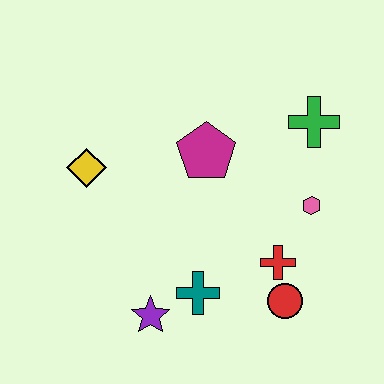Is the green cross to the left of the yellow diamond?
No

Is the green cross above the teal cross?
Yes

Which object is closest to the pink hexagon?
The red cross is closest to the pink hexagon.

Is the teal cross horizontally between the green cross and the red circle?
No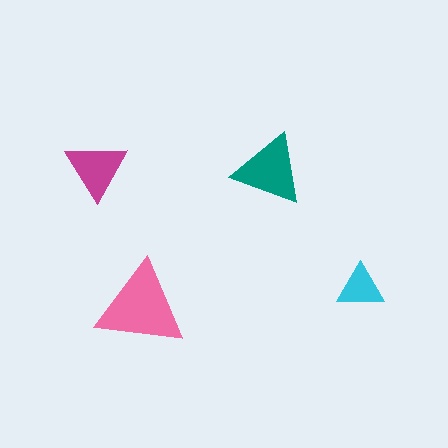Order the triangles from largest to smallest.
the pink one, the teal one, the magenta one, the cyan one.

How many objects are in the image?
There are 4 objects in the image.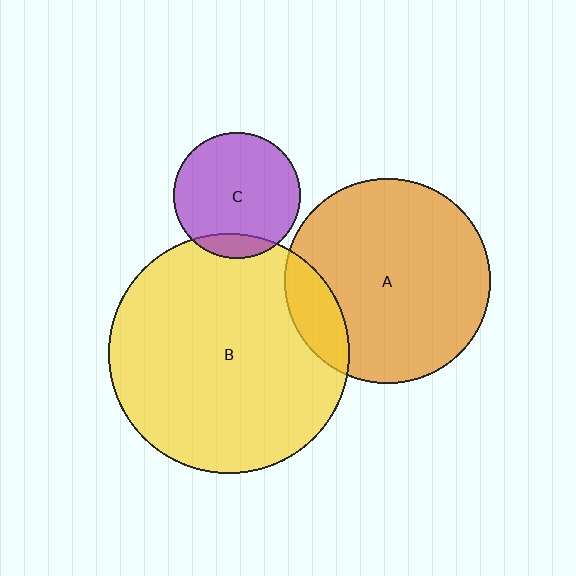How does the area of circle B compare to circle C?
Approximately 3.6 times.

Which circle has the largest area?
Circle B (yellow).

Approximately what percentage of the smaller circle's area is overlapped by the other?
Approximately 15%.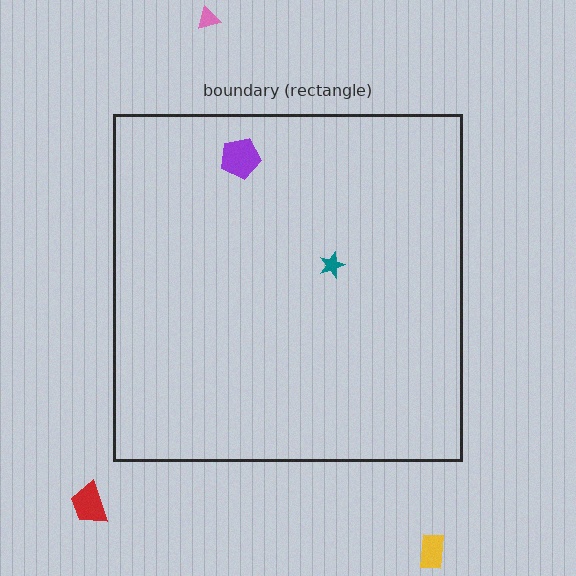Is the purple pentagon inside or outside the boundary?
Inside.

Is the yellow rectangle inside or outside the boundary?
Outside.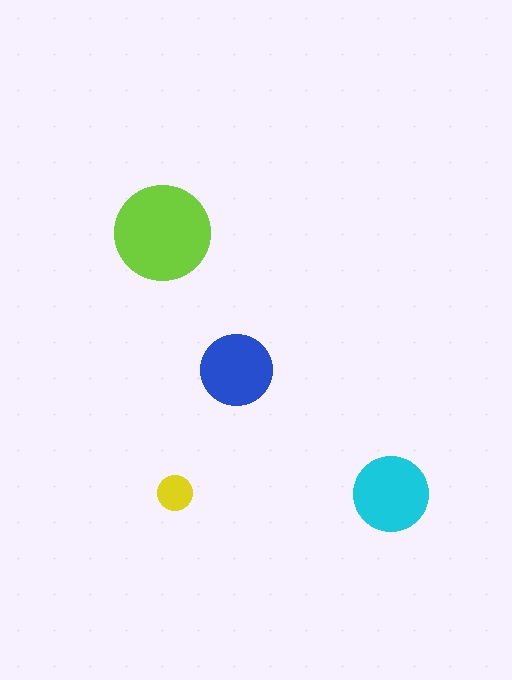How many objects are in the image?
There are 4 objects in the image.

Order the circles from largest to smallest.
the lime one, the cyan one, the blue one, the yellow one.